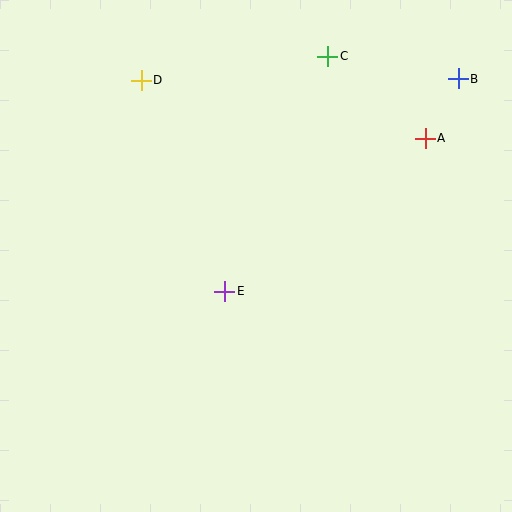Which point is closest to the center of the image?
Point E at (225, 291) is closest to the center.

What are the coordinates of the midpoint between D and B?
The midpoint between D and B is at (300, 79).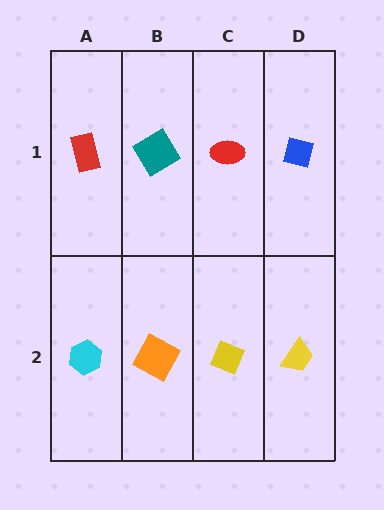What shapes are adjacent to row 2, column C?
A red ellipse (row 1, column C), an orange square (row 2, column B), a yellow trapezoid (row 2, column D).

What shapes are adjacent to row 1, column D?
A yellow trapezoid (row 2, column D), a red ellipse (row 1, column C).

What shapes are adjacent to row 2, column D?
A blue square (row 1, column D), a yellow diamond (row 2, column C).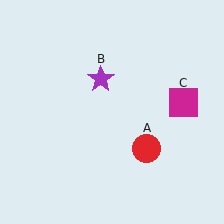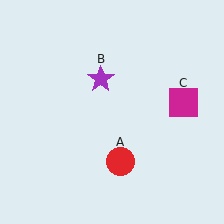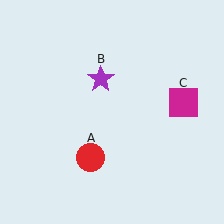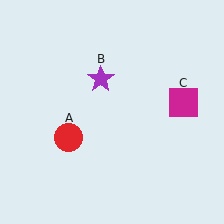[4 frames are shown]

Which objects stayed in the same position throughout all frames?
Purple star (object B) and magenta square (object C) remained stationary.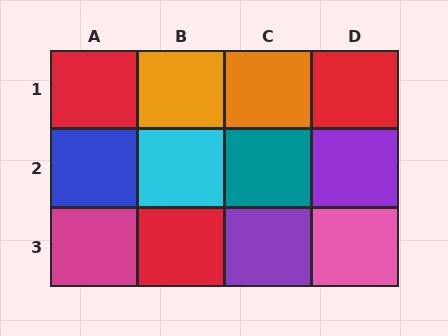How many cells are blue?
1 cell is blue.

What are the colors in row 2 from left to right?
Blue, cyan, teal, purple.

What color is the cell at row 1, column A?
Red.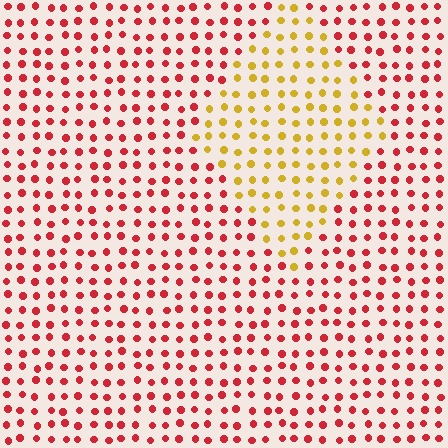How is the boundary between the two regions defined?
The boundary is defined purely by a slight shift in hue (about 55 degrees). Spacing, size, and orientation are identical on both sides.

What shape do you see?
I see a diamond.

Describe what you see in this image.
The image is filled with small red elements in a uniform arrangement. A diamond-shaped region is visible where the elements are tinted to a slightly different hue, forming a subtle color boundary.